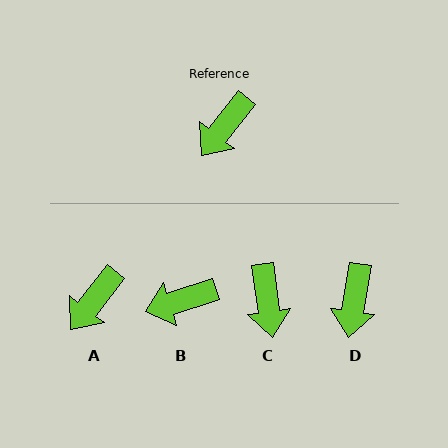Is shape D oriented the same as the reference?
No, it is off by about 29 degrees.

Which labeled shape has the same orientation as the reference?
A.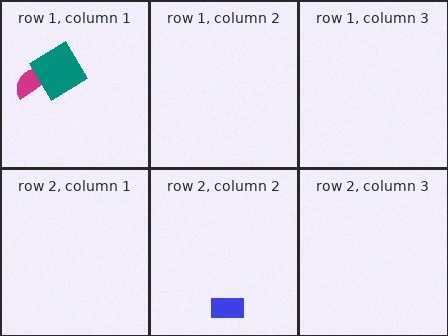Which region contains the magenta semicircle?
The row 1, column 1 region.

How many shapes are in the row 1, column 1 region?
2.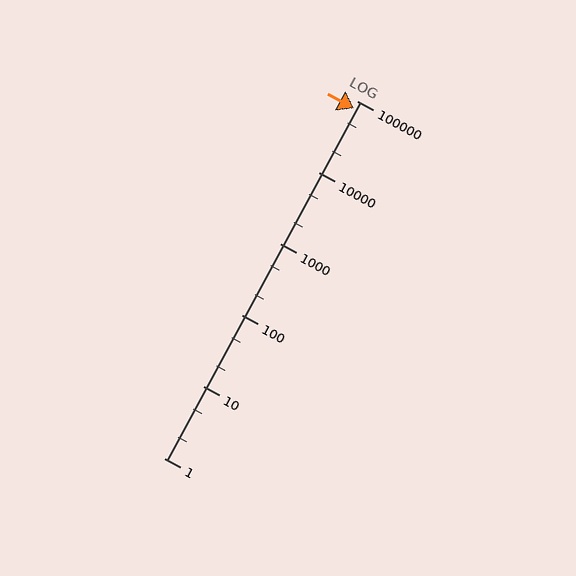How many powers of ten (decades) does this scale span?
The scale spans 5 decades, from 1 to 100000.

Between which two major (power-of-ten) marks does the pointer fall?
The pointer is between 10000 and 100000.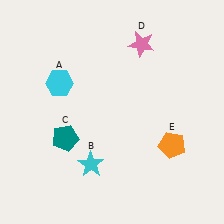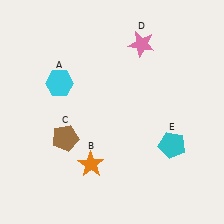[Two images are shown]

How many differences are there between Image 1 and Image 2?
There are 3 differences between the two images.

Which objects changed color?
B changed from cyan to orange. C changed from teal to brown. E changed from orange to cyan.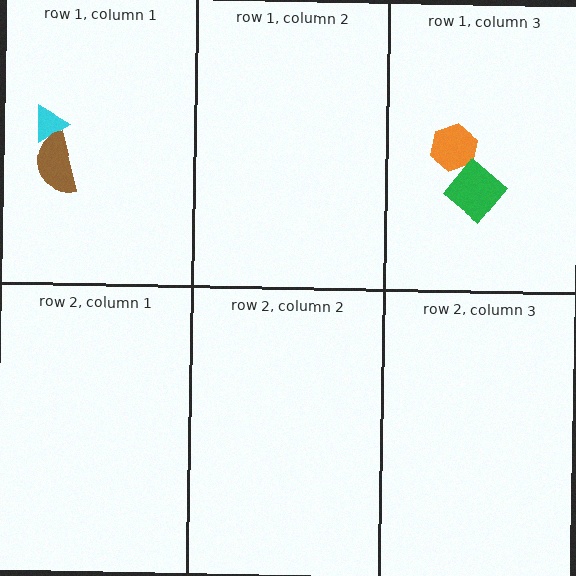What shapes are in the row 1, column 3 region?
The orange hexagon, the green diamond.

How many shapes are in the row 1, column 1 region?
2.